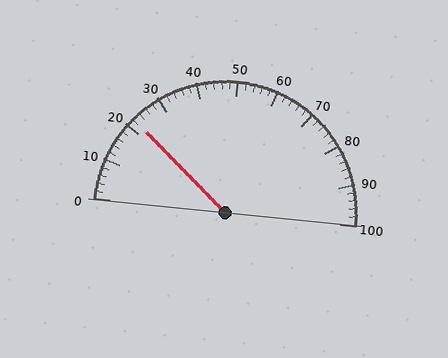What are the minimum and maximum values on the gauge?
The gauge ranges from 0 to 100.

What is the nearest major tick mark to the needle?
The nearest major tick mark is 20.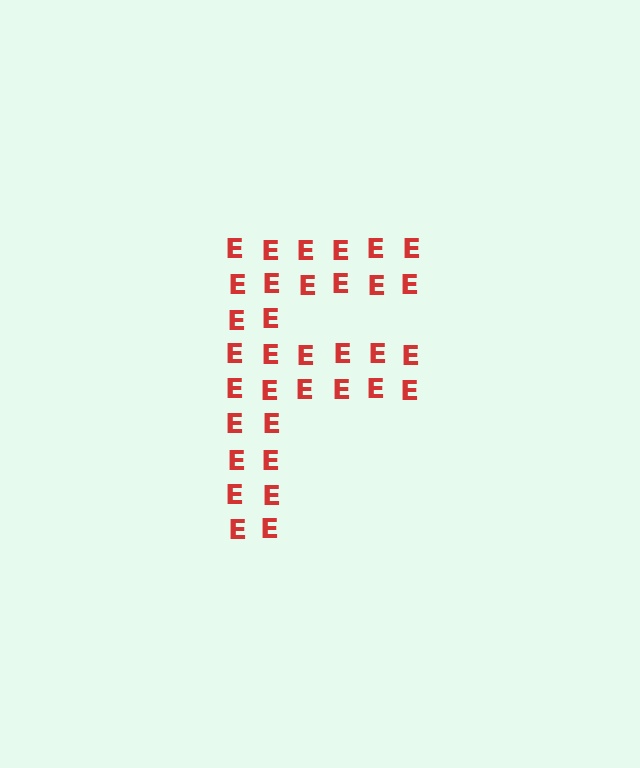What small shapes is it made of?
It is made of small letter E's.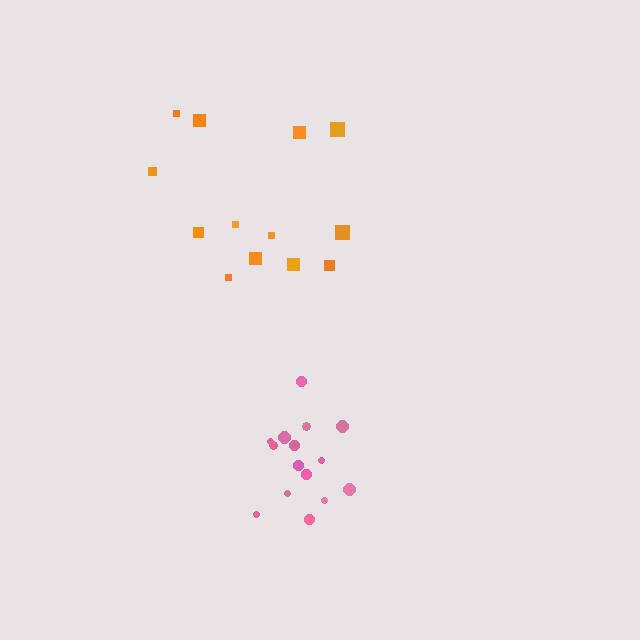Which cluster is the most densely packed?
Pink.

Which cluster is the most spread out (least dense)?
Orange.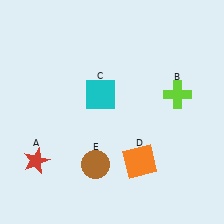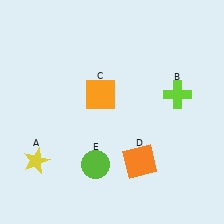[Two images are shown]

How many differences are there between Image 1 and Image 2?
There are 3 differences between the two images.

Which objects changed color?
A changed from red to yellow. C changed from cyan to orange. E changed from brown to lime.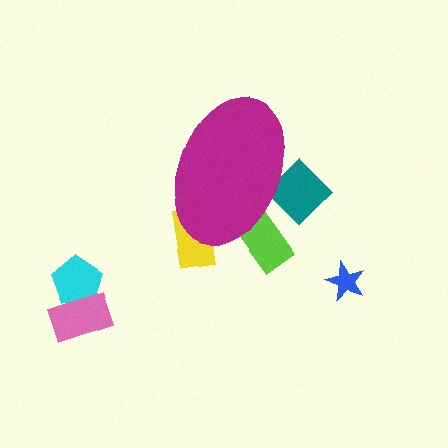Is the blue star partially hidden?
No, the blue star is fully visible.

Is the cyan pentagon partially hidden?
No, the cyan pentagon is fully visible.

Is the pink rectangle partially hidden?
No, the pink rectangle is fully visible.